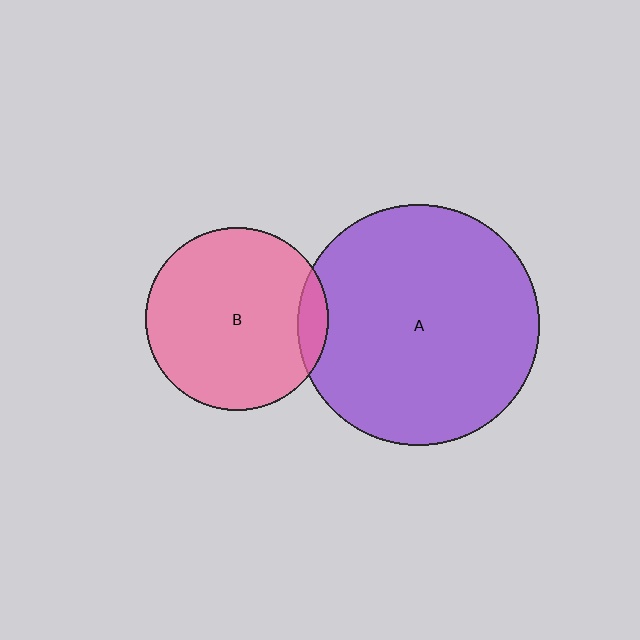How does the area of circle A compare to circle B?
Approximately 1.7 times.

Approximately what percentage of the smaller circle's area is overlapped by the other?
Approximately 10%.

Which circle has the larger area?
Circle A (purple).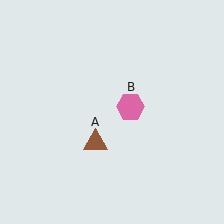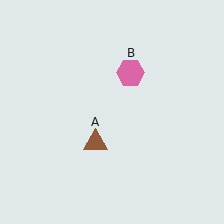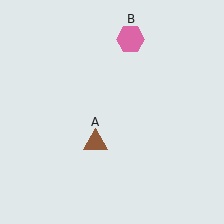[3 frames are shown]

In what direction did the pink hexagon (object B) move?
The pink hexagon (object B) moved up.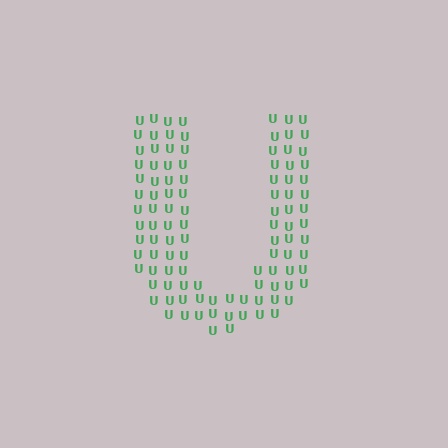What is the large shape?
The large shape is the letter U.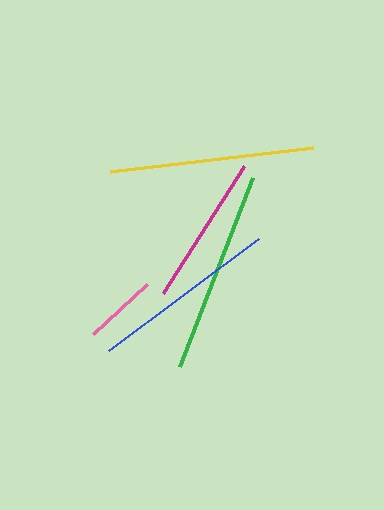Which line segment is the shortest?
The pink line is the shortest at approximately 74 pixels.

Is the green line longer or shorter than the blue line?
The green line is longer than the blue line.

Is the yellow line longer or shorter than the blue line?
The yellow line is longer than the blue line.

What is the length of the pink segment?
The pink segment is approximately 74 pixels long.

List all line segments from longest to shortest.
From longest to shortest: yellow, green, blue, magenta, pink.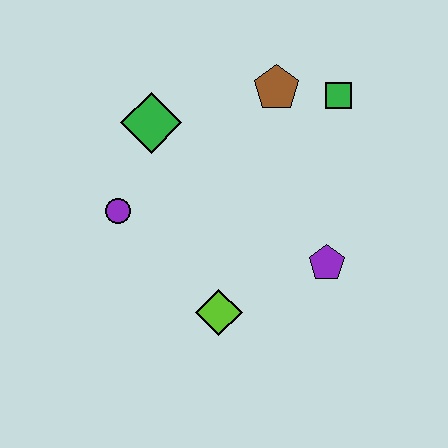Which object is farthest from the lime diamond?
The green square is farthest from the lime diamond.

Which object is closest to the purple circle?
The green diamond is closest to the purple circle.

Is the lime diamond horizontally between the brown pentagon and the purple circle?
Yes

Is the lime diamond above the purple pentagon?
No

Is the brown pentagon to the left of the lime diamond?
No